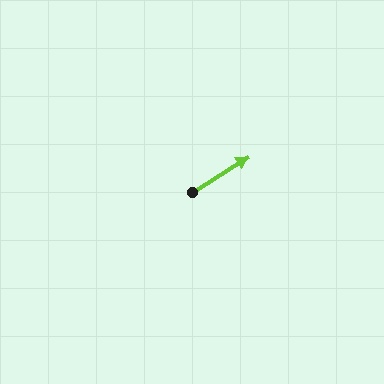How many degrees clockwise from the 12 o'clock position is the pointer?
Approximately 58 degrees.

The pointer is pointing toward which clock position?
Roughly 2 o'clock.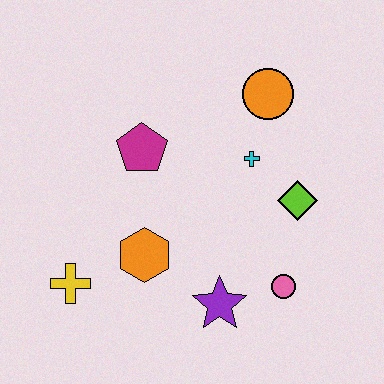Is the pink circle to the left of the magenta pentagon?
No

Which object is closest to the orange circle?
The cyan cross is closest to the orange circle.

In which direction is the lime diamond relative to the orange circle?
The lime diamond is below the orange circle.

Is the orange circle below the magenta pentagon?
No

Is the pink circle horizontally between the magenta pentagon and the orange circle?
No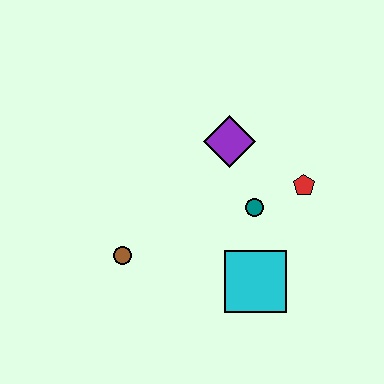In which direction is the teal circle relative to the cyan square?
The teal circle is above the cyan square.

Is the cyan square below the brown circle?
Yes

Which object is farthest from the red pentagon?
The brown circle is farthest from the red pentagon.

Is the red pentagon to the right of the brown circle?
Yes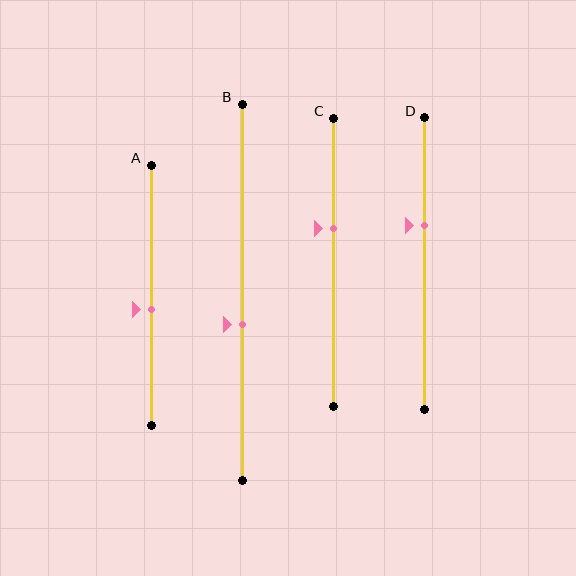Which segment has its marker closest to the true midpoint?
Segment A has its marker closest to the true midpoint.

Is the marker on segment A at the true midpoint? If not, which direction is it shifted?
No, the marker on segment A is shifted downward by about 5% of the segment length.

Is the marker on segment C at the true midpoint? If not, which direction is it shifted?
No, the marker on segment C is shifted upward by about 12% of the segment length.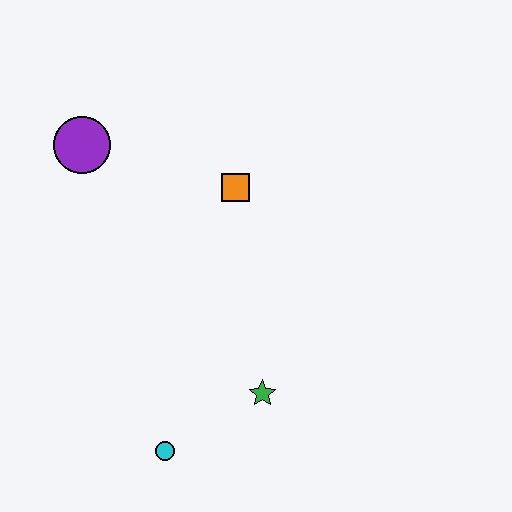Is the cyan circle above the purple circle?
No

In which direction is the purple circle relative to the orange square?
The purple circle is to the left of the orange square.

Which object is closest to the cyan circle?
The green star is closest to the cyan circle.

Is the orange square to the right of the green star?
No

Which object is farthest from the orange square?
The cyan circle is farthest from the orange square.